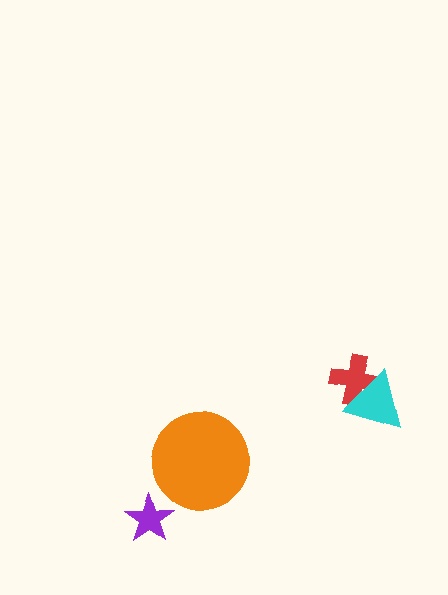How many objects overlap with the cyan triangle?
1 object overlaps with the cyan triangle.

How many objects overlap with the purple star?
0 objects overlap with the purple star.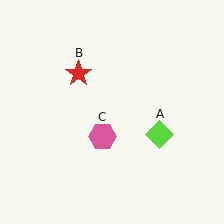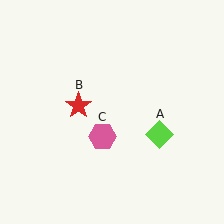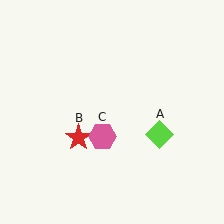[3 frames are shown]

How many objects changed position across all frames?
1 object changed position: red star (object B).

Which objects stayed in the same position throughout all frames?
Lime diamond (object A) and pink hexagon (object C) remained stationary.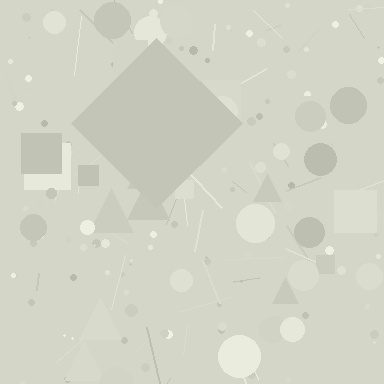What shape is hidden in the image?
A diamond is hidden in the image.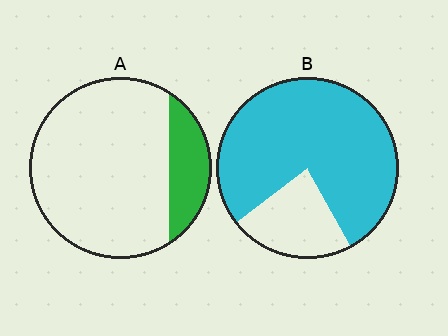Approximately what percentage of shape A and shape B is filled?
A is approximately 20% and B is approximately 80%.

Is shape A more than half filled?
No.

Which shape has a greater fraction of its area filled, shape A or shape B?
Shape B.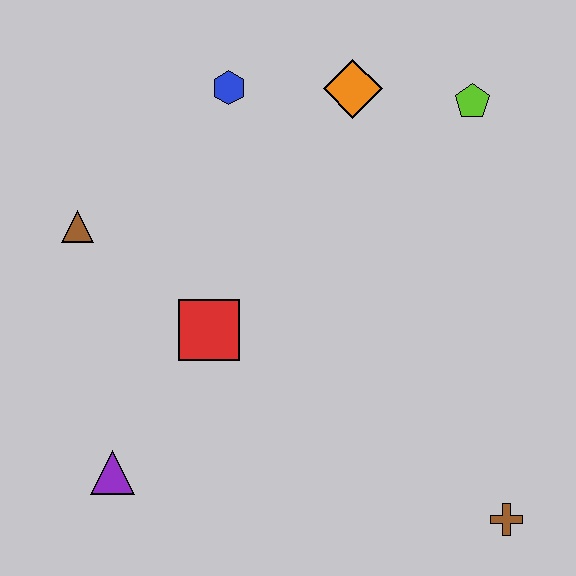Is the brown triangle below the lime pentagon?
Yes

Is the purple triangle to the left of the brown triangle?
No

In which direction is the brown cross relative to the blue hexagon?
The brown cross is below the blue hexagon.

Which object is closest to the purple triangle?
The red square is closest to the purple triangle.